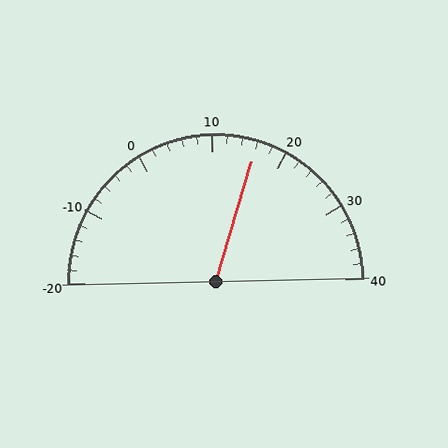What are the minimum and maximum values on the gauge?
The gauge ranges from -20 to 40.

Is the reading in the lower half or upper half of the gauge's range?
The reading is in the upper half of the range (-20 to 40).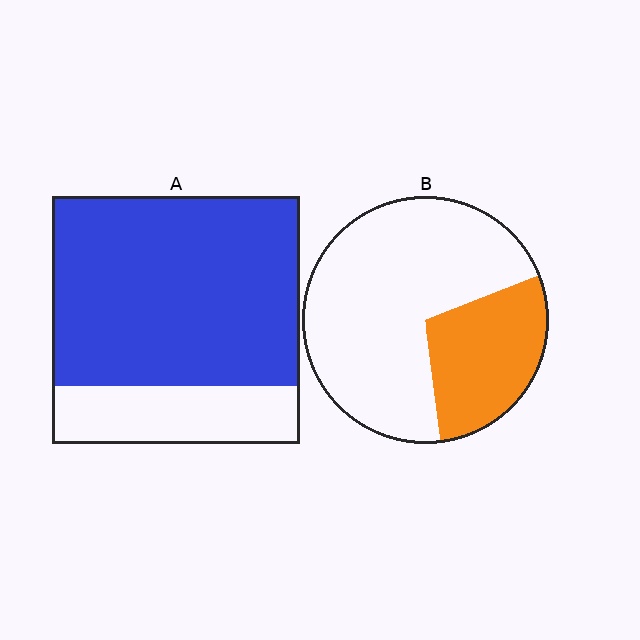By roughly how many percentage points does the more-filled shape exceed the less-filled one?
By roughly 45 percentage points (A over B).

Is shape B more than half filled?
No.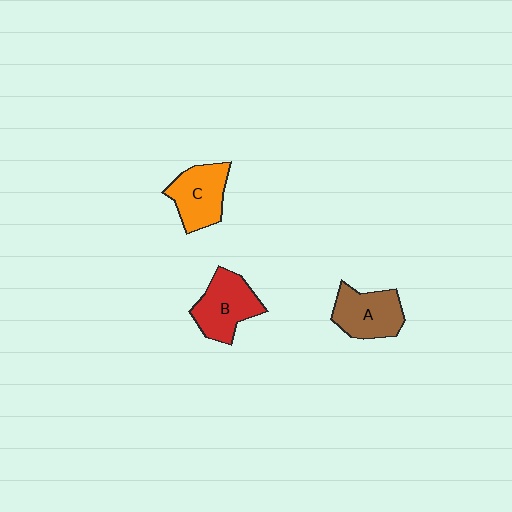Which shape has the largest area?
Shape B (red).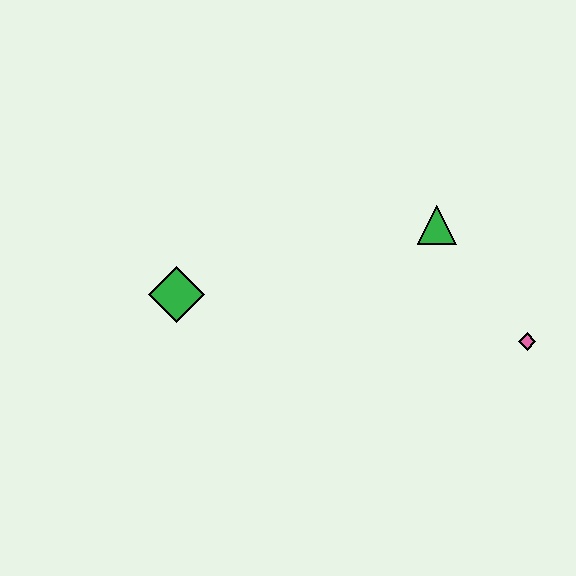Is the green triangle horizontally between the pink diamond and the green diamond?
Yes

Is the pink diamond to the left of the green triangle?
No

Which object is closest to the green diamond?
The green triangle is closest to the green diamond.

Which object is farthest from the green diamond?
The pink diamond is farthest from the green diamond.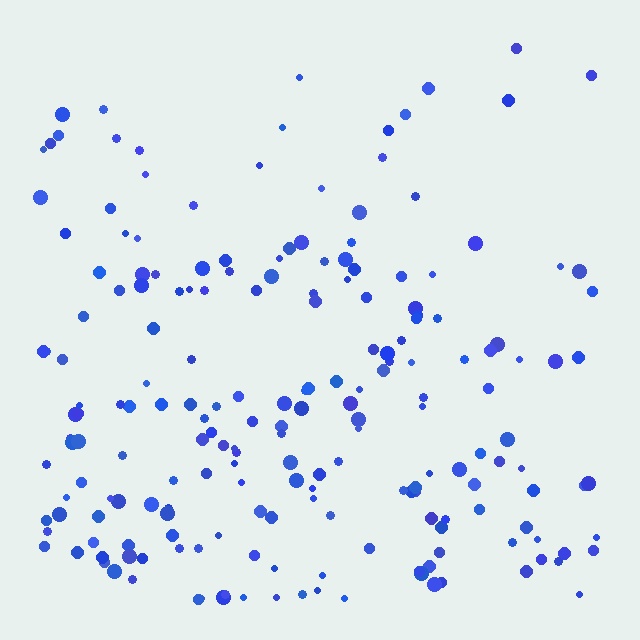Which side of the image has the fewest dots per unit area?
The top.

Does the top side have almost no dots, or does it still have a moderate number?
Still a moderate number, just noticeably fewer than the bottom.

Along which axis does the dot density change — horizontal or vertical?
Vertical.